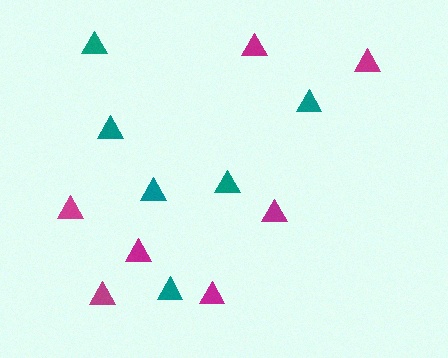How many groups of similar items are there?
There are 2 groups: one group of magenta triangles (7) and one group of teal triangles (6).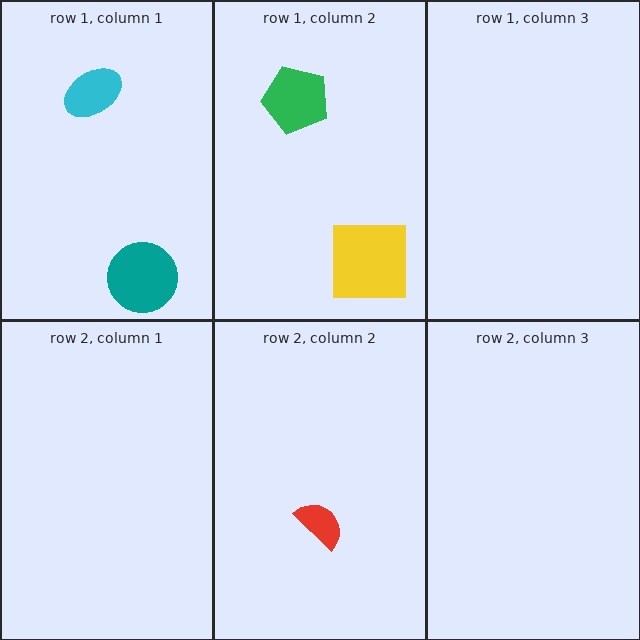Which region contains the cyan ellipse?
The row 1, column 1 region.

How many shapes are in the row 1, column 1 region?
2.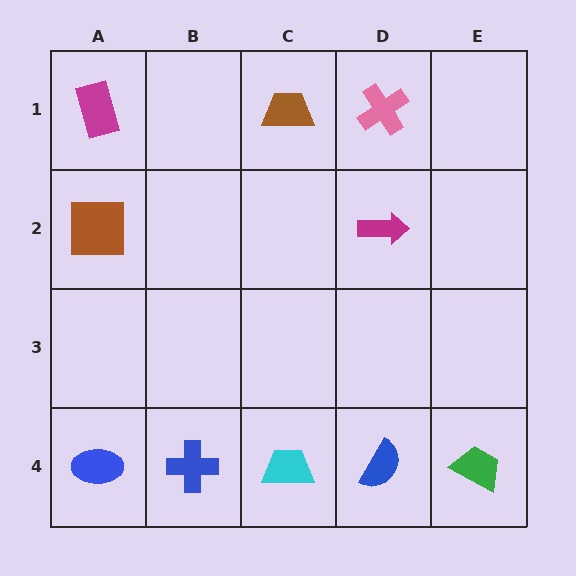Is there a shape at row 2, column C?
No, that cell is empty.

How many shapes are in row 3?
0 shapes.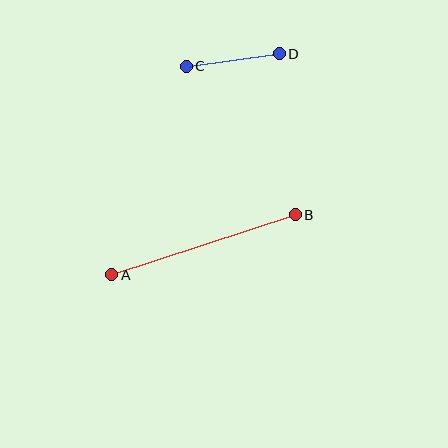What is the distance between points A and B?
The distance is approximately 193 pixels.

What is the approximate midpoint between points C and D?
The midpoint is at approximately (233, 60) pixels.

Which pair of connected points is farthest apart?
Points A and B are farthest apart.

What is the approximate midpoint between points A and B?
The midpoint is at approximately (203, 245) pixels.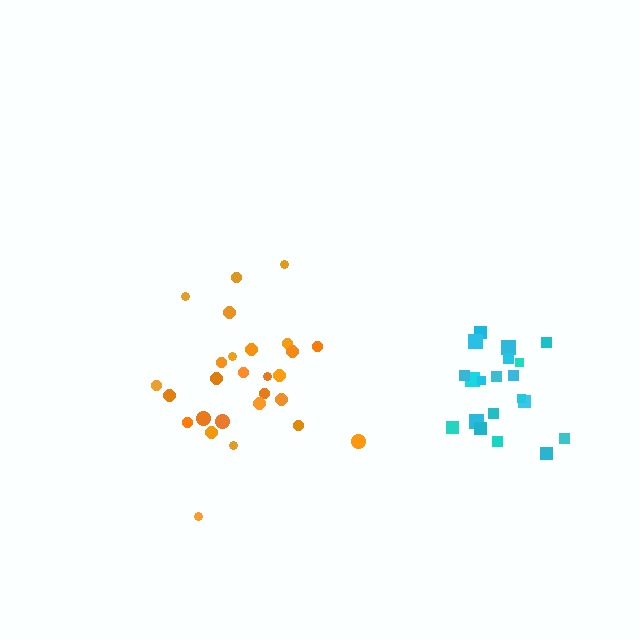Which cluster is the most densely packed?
Cyan.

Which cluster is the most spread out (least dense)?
Orange.